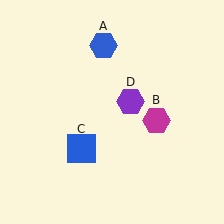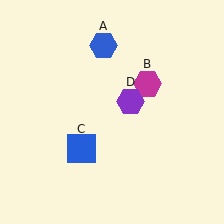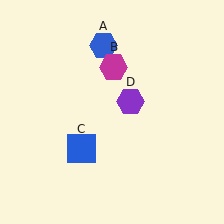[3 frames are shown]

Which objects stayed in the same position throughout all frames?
Blue hexagon (object A) and blue square (object C) and purple hexagon (object D) remained stationary.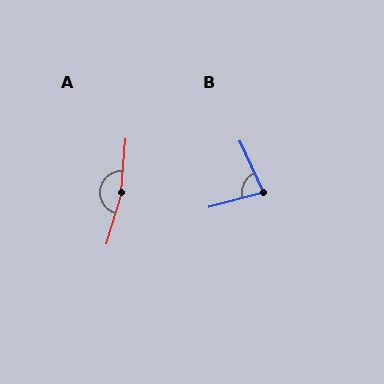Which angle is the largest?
A, at approximately 168 degrees.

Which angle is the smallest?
B, at approximately 80 degrees.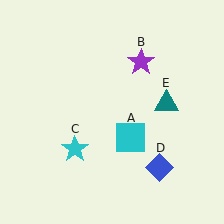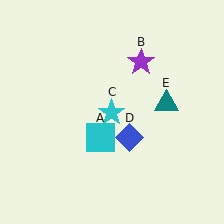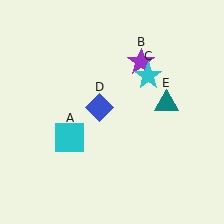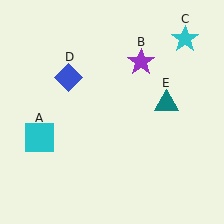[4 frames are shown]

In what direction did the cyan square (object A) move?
The cyan square (object A) moved left.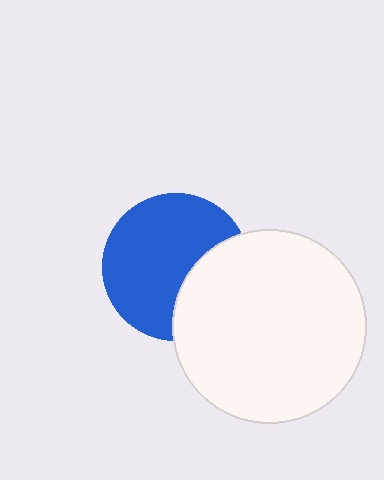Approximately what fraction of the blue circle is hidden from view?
Roughly 32% of the blue circle is hidden behind the white circle.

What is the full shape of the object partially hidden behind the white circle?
The partially hidden object is a blue circle.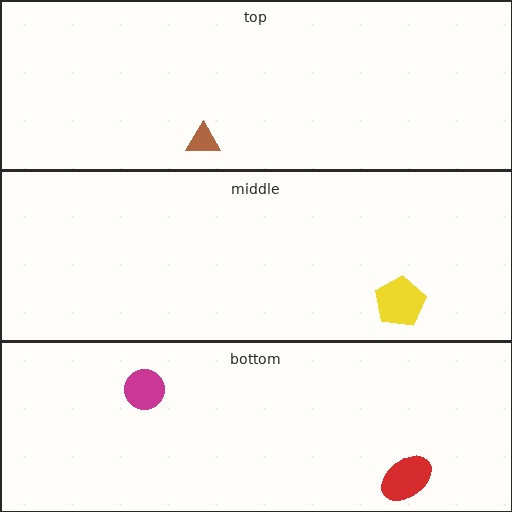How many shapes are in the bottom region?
2.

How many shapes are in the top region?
1.